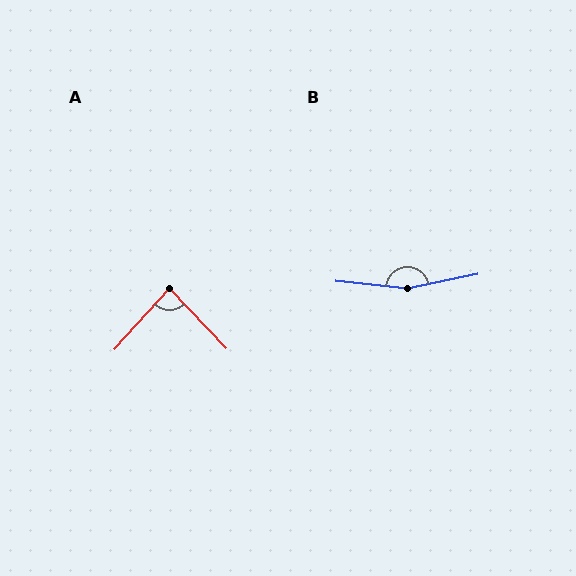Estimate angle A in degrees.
Approximately 86 degrees.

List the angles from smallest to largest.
A (86°), B (162°).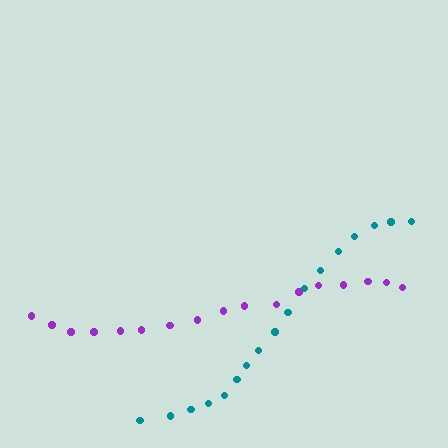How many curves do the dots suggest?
There are 2 distinct paths.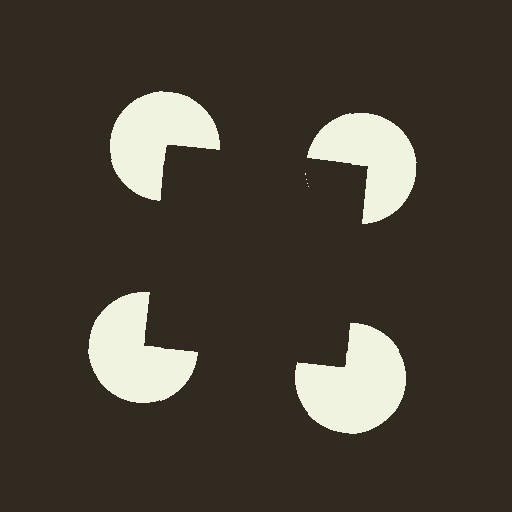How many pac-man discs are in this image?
There are 4 — one at each vertex of the illusory square.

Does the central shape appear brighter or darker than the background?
It typically appears slightly darker than the background, even though no actual brightness change is drawn.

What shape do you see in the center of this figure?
An illusory square — its edges are inferred from the aligned wedge cuts in the pac-man discs, not physically drawn.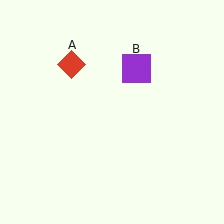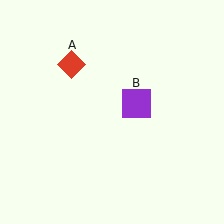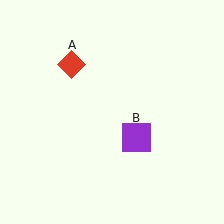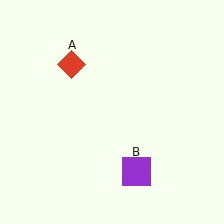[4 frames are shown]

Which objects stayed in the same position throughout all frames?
Red diamond (object A) remained stationary.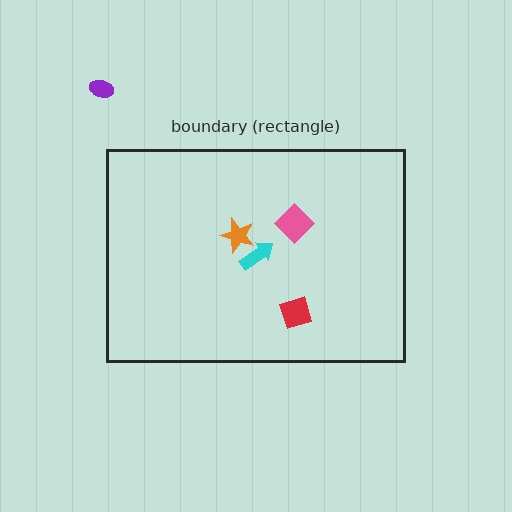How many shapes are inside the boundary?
4 inside, 1 outside.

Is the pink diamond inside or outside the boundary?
Inside.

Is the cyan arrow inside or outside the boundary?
Inside.